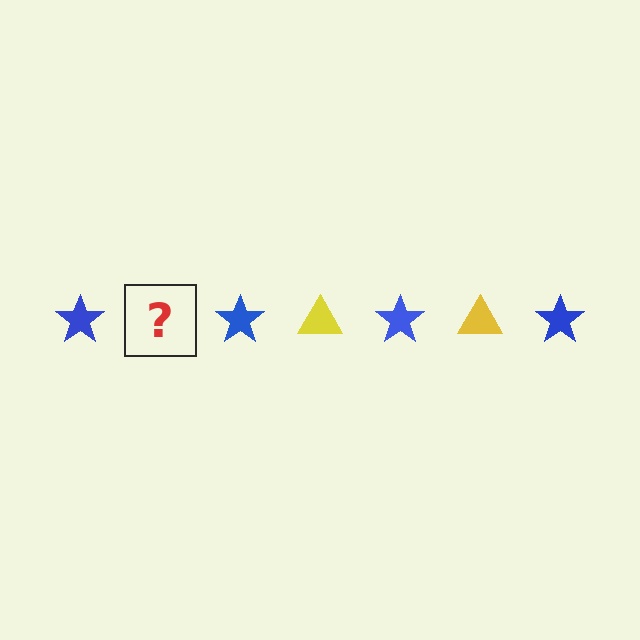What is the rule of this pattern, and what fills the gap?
The rule is that the pattern alternates between blue star and yellow triangle. The gap should be filled with a yellow triangle.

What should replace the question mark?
The question mark should be replaced with a yellow triangle.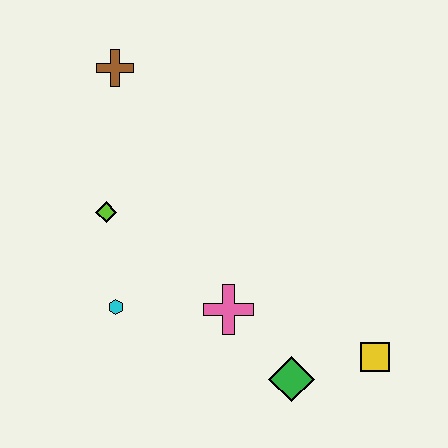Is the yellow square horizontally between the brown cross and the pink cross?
No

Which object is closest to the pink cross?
The green diamond is closest to the pink cross.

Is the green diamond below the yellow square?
Yes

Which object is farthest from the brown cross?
The yellow square is farthest from the brown cross.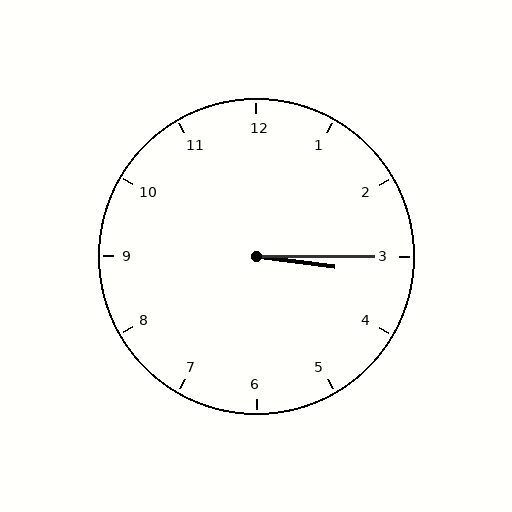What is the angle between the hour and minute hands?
Approximately 8 degrees.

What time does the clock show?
3:15.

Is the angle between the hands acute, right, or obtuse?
It is acute.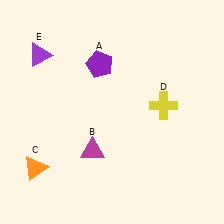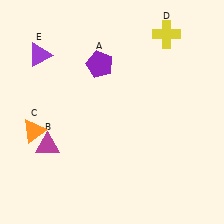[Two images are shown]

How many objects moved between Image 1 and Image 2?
3 objects moved between the two images.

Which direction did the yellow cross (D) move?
The yellow cross (D) moved up.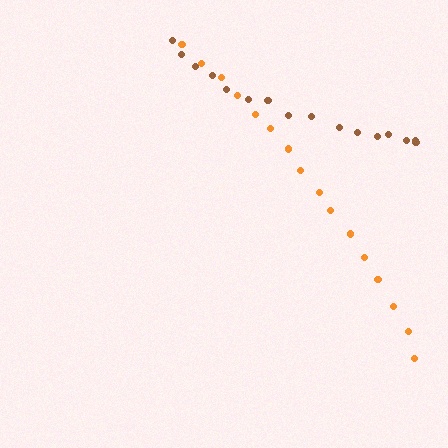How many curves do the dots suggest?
There are 2 distinct paths.